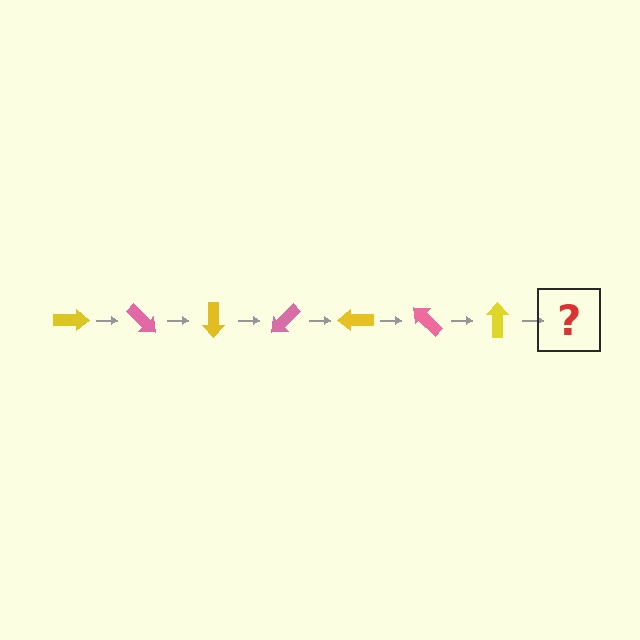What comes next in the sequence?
The next element should be a pink arrow, rotated 315 degrees from the start.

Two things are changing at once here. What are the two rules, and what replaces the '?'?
The two rules are that it rotates 45 degrees each step and the color cycles through yellow and pink. The '?' should be a pink arrow, rotated 315 degrees from the start.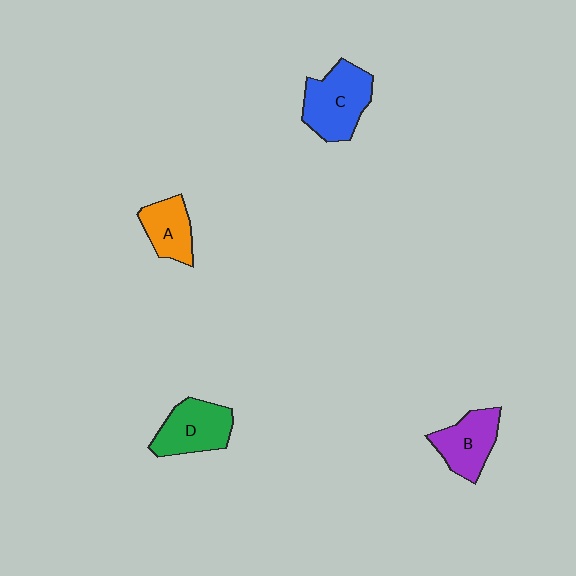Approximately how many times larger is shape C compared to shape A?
Approximately 1.6 times.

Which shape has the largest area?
Shape C (blue).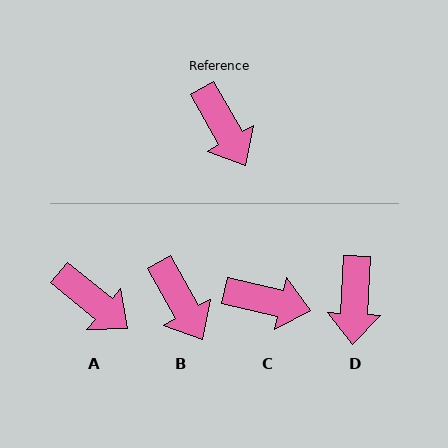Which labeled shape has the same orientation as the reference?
B.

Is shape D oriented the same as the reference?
No, it is off by about 32 degrees.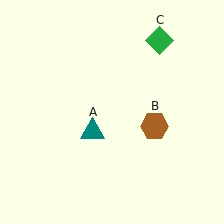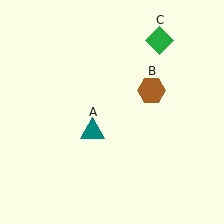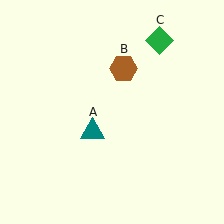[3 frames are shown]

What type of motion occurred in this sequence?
The brown hexagon (object B) rotated counterclockwise around the center of the scene.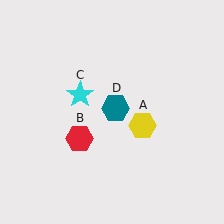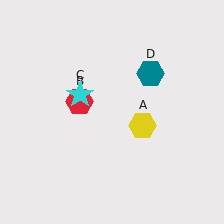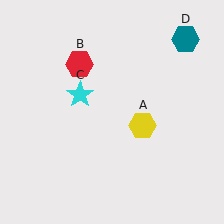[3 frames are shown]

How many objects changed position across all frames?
2 objects changed position: red hexagon (object B), teal hexagon (object D).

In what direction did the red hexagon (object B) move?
The red hexagon (object B) moved up.